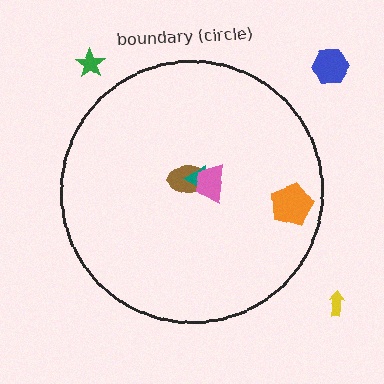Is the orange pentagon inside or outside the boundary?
Inside.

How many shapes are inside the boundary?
4 inside, 3 outside.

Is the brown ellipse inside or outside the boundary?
Inside.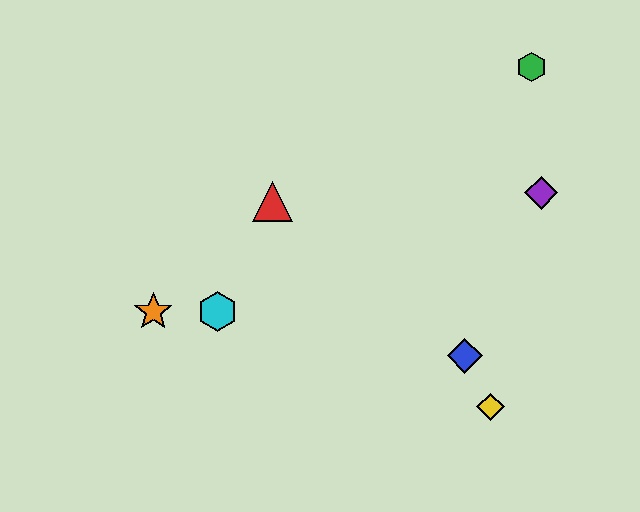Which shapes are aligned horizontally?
The orange star, the cyan hexagon are aligned horizontally.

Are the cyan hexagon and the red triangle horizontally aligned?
No, the cyan hexagon is at y≈312 and the red triangle is at y≈201.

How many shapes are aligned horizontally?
2 shapes (the orange star, the cyan hexagon) are aligned horizontally.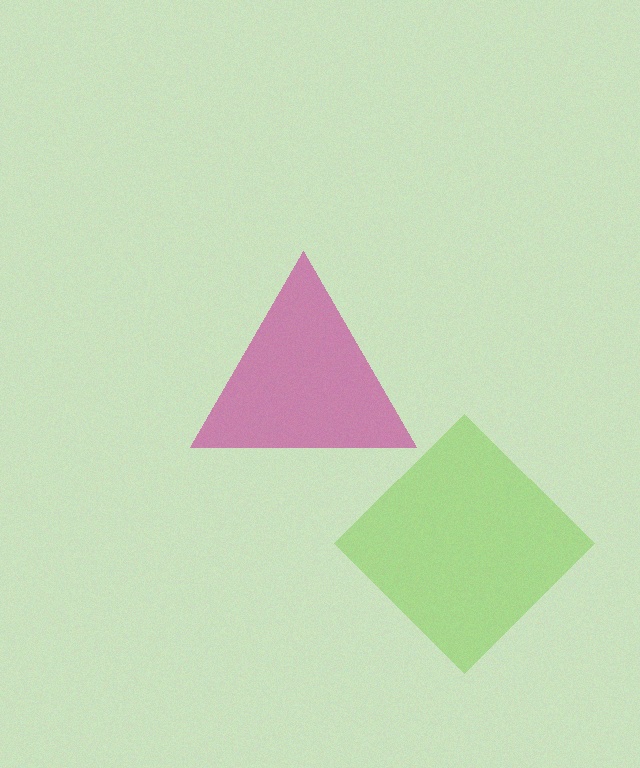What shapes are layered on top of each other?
The layered shapes are: a lime diamond, a magenta triangle.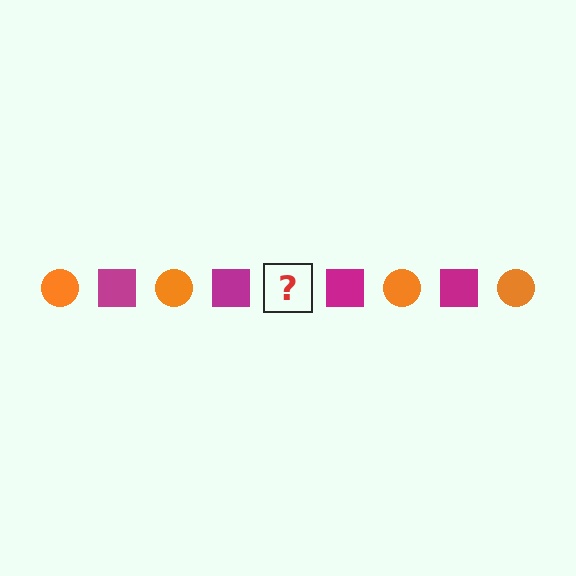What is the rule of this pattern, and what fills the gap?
The rule is that the pattern alternates between orange circle and magenta square. The gap should be filled with an orange circle.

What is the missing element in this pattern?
The missing element is an orange circle.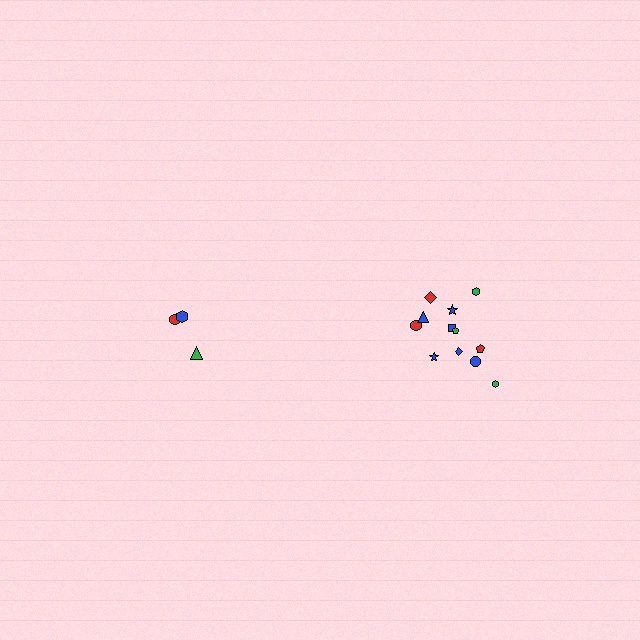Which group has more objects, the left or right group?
The right group.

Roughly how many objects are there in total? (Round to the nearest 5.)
Roughly 15 objects in total.